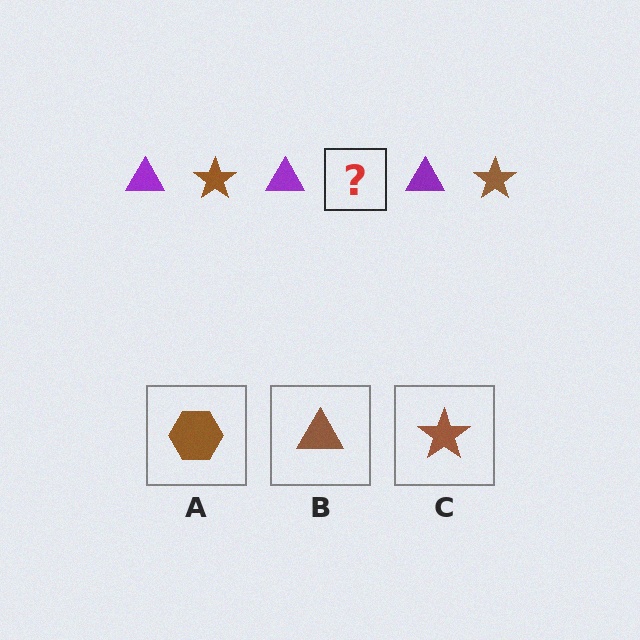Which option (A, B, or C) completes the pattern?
C.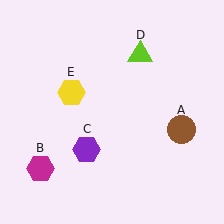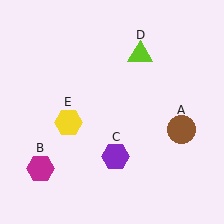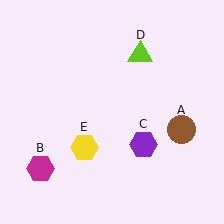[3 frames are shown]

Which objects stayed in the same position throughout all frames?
Brown circle (object A) and magenta hexagon (object B) and lime triangle (object D) remained stationary.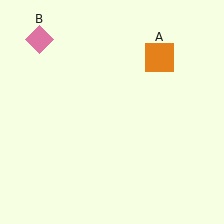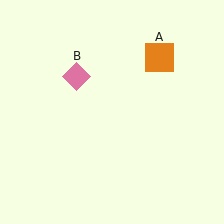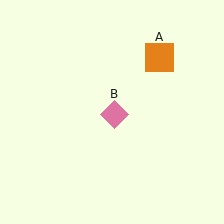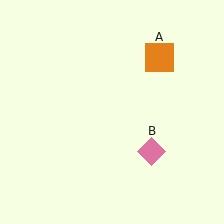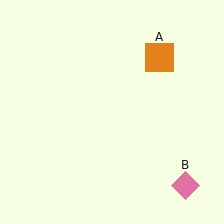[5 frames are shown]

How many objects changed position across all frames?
1 object changed position: pink diamond (object B).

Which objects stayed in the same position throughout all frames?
Orange square (object A) remained stationary.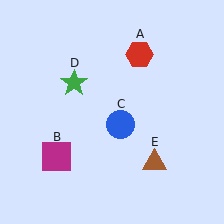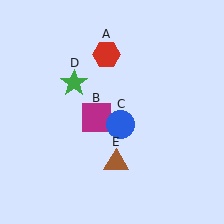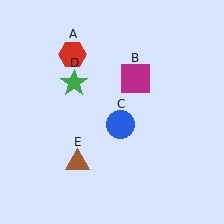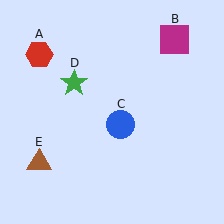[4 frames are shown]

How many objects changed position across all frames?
3 objects changed position: red hexagon (object A), magenta square (object B), brown triangle (object E).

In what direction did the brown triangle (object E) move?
The brown triangle (object E) moved left.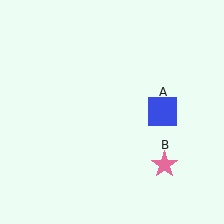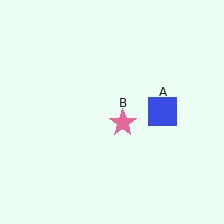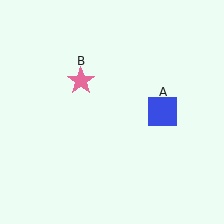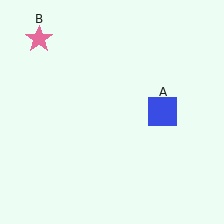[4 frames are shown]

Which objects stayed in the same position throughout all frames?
Blue square (object A) remained stationary.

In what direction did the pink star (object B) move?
The pink star (object B) moved up and to the left.